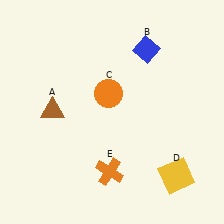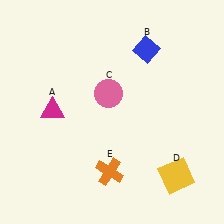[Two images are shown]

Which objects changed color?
A changed from brown to magenta. C changed from orange to pink.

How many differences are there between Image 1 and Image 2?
There are 2 differences between the two images.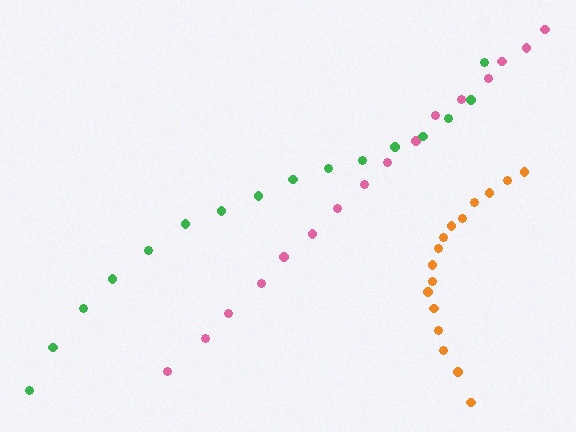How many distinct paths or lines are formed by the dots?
There are 3 distinct paths.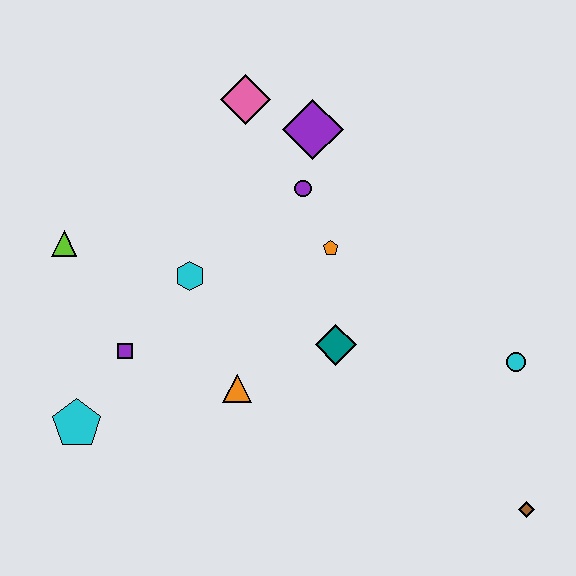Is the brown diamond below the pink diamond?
Yes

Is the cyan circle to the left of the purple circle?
No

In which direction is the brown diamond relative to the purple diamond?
The brown diamond is below the purple diamond.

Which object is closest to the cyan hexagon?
The purple square is closest to the cyan hexagon.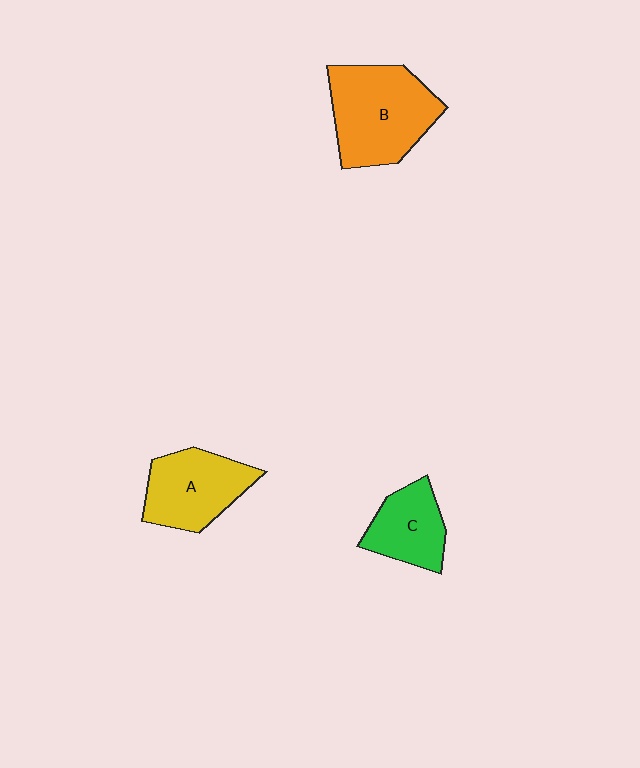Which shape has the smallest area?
Shape C (green).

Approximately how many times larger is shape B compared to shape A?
Approximately 1.3 times.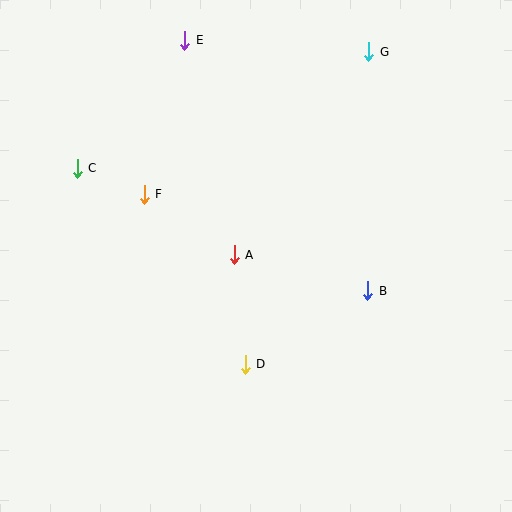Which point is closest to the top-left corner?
Point C is closest to the top-left corner.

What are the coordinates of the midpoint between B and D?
The midpoint between B and D is at (306, 328).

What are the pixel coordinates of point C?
Point C is at (77, 168).